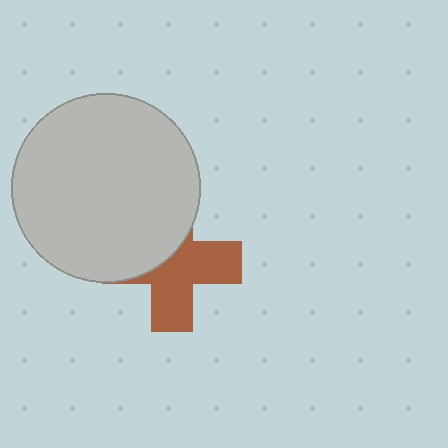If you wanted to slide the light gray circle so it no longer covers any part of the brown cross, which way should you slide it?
Slide it toward the upper-left — that is the most direct way to separate the two shapes.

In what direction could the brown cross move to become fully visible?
The brown cross could move toward the lower-right. That would shift it out from behind the light gray circle entirely.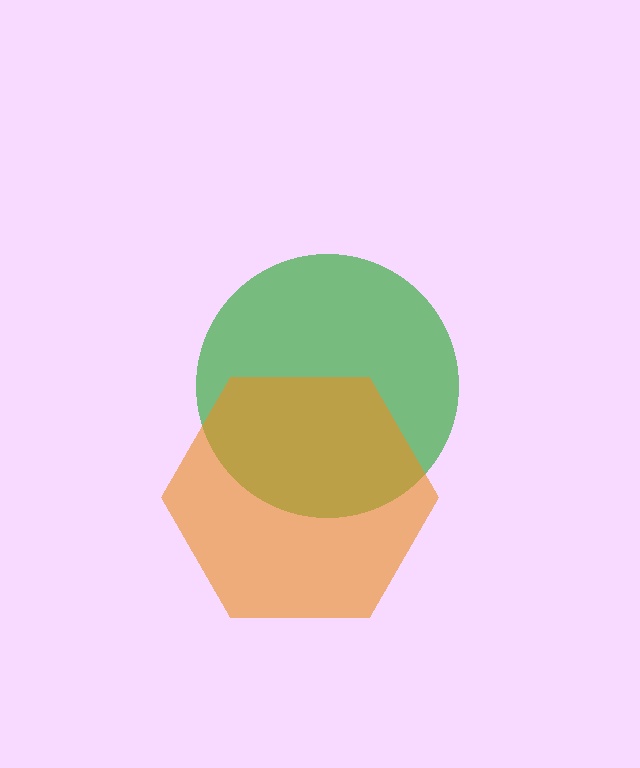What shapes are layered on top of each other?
The layered shapes are: a green circle, an orange hexagon.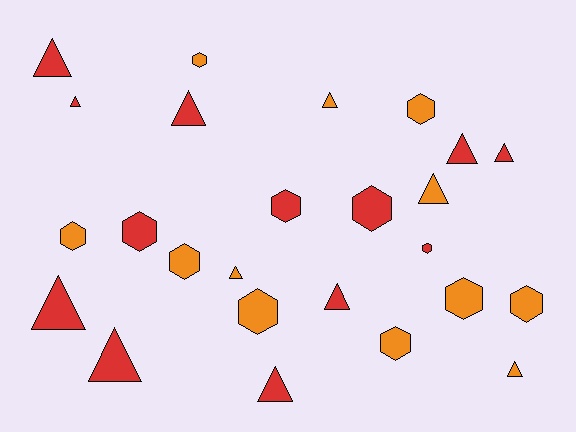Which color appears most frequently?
Red, with 13 objects.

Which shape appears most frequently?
Triangle, with 13 objects.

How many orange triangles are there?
There are 4 orange triangles.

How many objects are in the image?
There are 25 objects.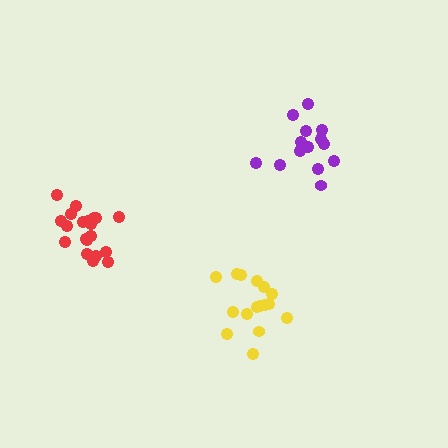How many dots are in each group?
Group 1: 15 dots, Group 2: 16 dots, Group 3: 20 dots (51 total).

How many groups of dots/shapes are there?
There are 3 groups.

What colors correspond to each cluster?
The clusters are colored: purple, yellow, red.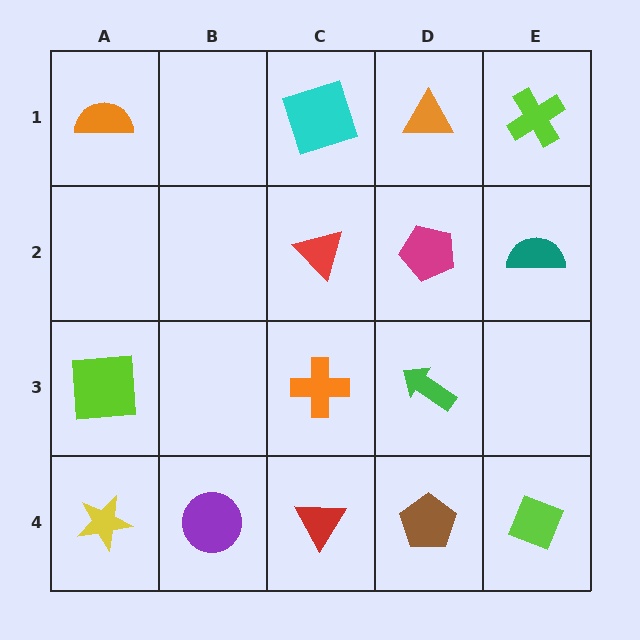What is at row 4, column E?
A lime diamond.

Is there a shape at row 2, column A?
No, that cell is empty.